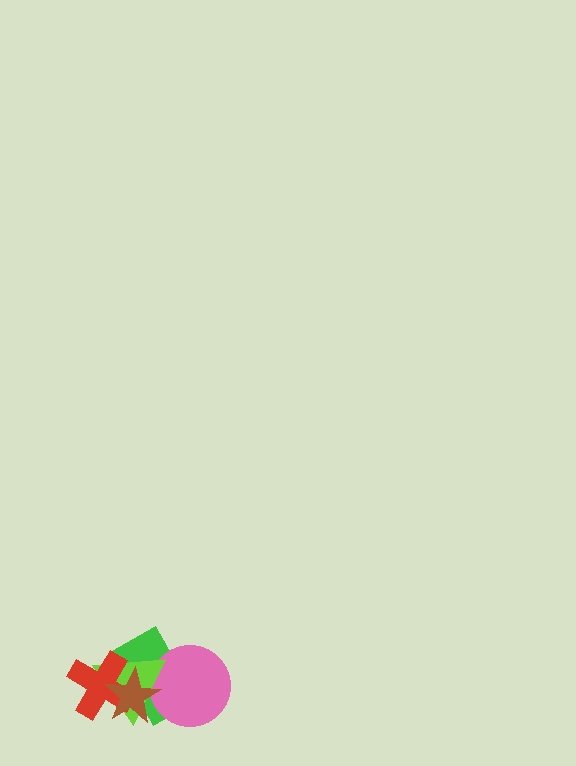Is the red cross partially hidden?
Yes, it is partially covered by another shape.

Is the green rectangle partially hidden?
Yes, it is partially covered by another shape.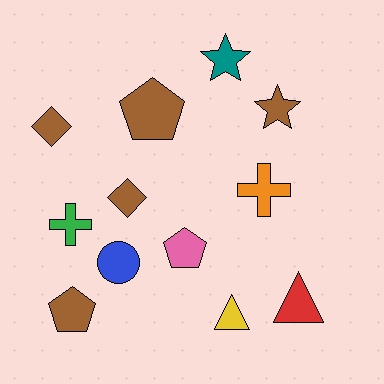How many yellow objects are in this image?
There is 1 yellow object.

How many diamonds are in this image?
There are 2 diamonds.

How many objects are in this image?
There are 12 objects.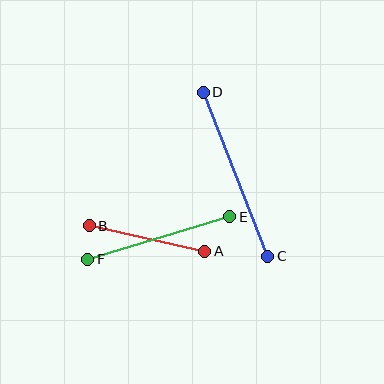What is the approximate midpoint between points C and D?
The midpoint is at approximately (235, 174) pixels.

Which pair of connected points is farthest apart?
Points C and D are farthest apart.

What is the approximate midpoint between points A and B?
The midpoint is at approximately (147, 239) pixels.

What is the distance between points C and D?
The distance is approximately 176 pixels.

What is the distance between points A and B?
The distance is approximately 118 pixels.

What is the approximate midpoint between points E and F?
The midpoint is at approximately (159, 238) pixels.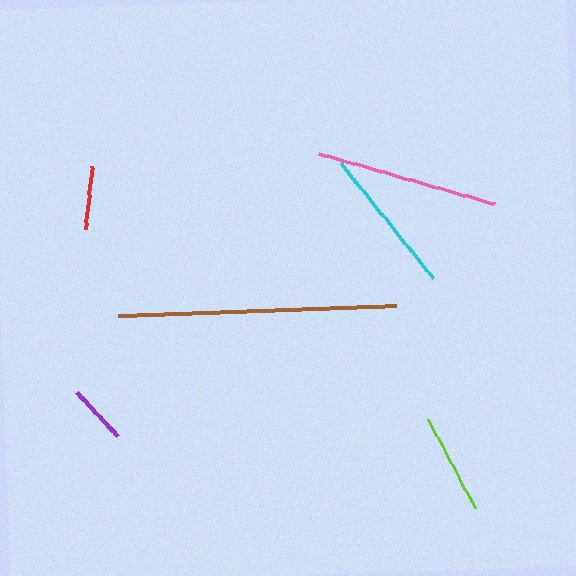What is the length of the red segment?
The red segment is approximately 64 pixels long.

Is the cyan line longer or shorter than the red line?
The cyan line is longer than the red line.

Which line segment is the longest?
The brown line is the longest at approximately 278 pixels.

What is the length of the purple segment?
The purple segment is approximately 61 pixels long.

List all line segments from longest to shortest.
From longest to shortest: brown, pink, cyan, lime, red, purple.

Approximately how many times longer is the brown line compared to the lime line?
The brown line is approximately 2.7 times the length of the lime line.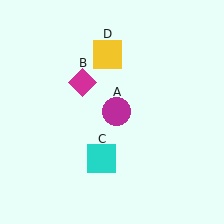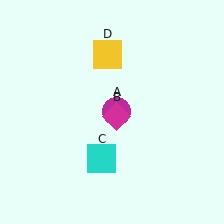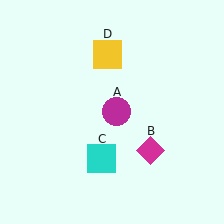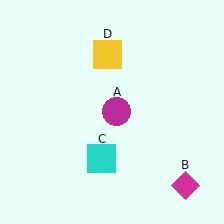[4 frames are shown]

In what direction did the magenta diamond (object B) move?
The magenta diamond (object B) moved down and to the right.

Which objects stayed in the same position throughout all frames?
Magenta circle (object A) and cyan square (object C) and yellow square (object D) remained stationary.